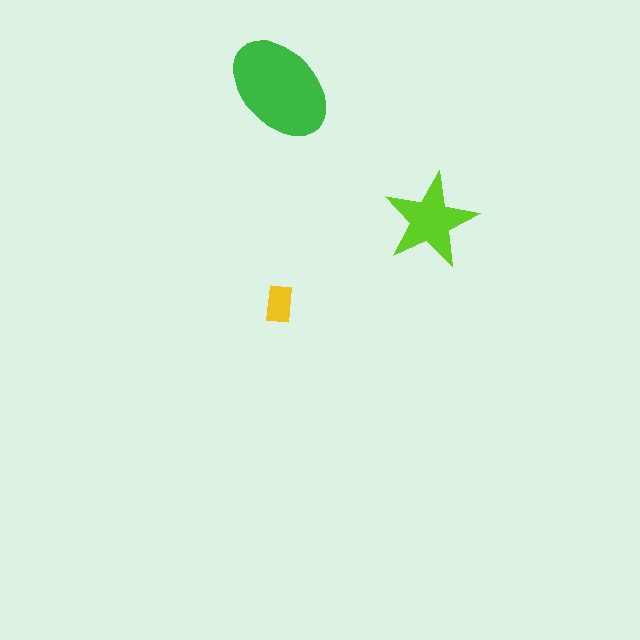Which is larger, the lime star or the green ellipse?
The green ellipse.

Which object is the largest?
The green ellipse.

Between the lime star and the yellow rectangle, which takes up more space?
The lime star.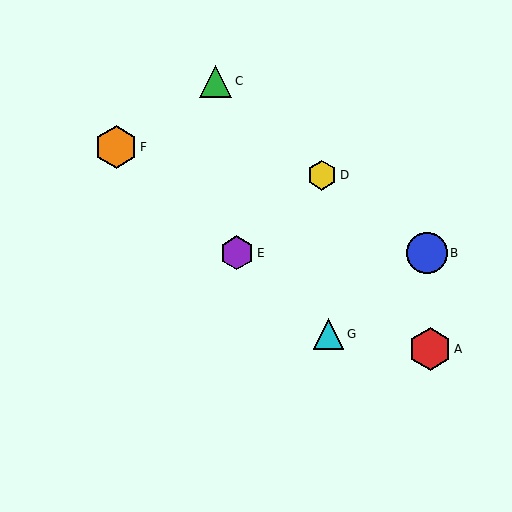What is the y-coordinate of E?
Object E is at y≈253.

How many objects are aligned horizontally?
2 objects (B, E) are aligned horizontally.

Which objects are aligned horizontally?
Objects B, E are aligned horizontally.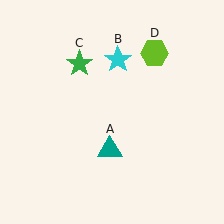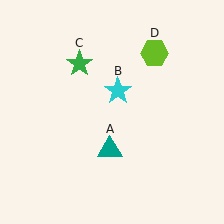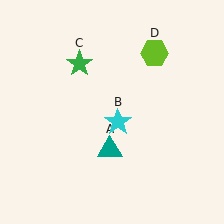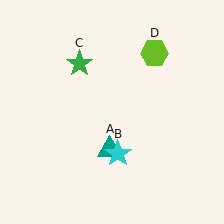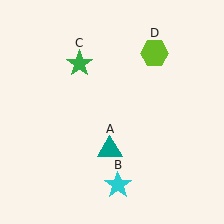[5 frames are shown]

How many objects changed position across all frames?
1 object changed position: cyan star (object B).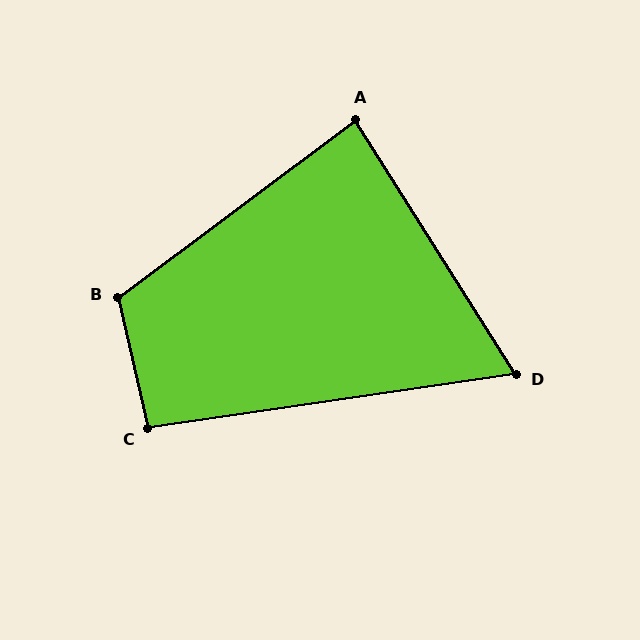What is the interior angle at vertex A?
Approximately 85 degrees (approximately right).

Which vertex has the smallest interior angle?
D, at approximately 66 degrees.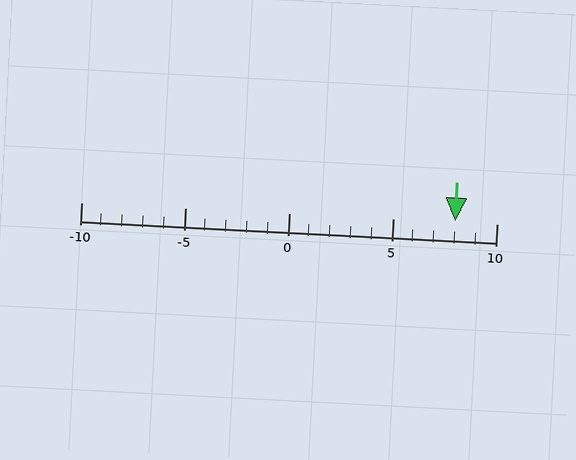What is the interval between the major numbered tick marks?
The major tick marks are spaced 5 units apart.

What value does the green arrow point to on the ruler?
The green arrow points to approximately 8.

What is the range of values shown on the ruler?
The ruler shows values from -10 to 10.